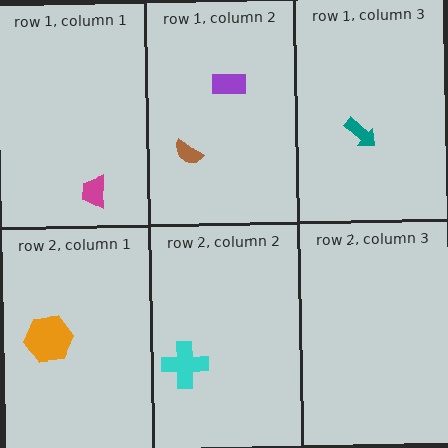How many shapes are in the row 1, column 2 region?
2.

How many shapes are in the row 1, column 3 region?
1.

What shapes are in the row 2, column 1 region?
The orange hexagon.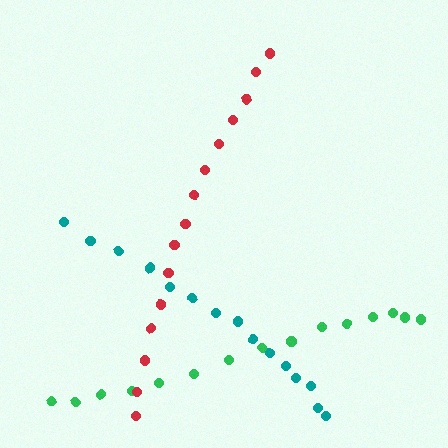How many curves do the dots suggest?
There are 3 distinct paths.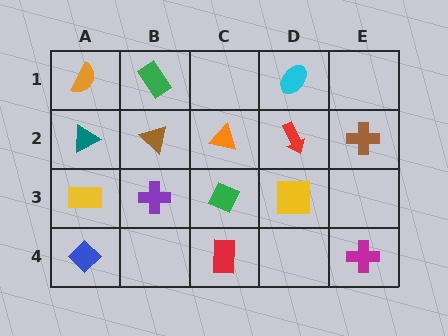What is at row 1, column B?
A green rectangle.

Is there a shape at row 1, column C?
No, that cell is empty.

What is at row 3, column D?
A yellow square.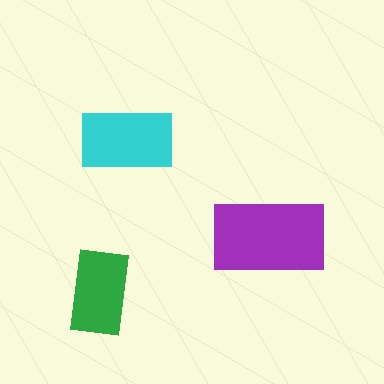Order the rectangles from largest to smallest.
the purple one, the cyan one, the green one.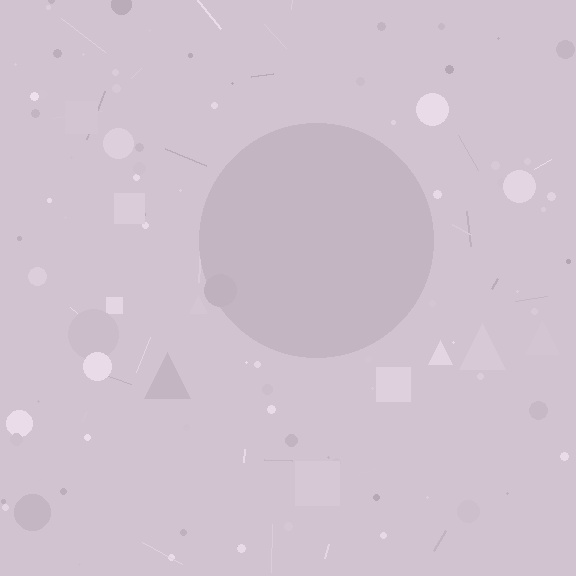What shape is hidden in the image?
A circle is hidden in the image.